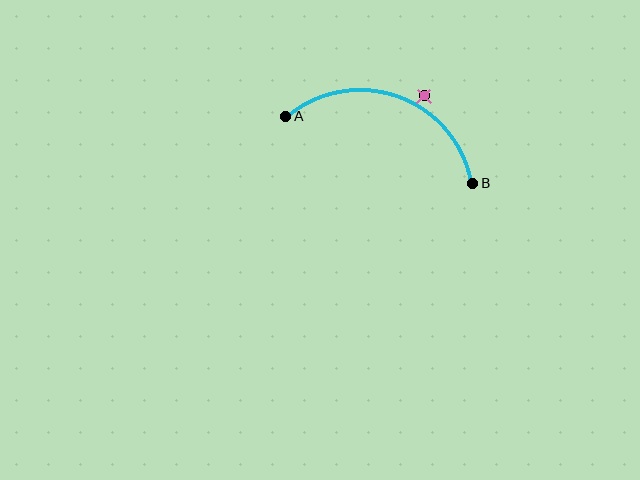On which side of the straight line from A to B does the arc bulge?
The arc bulges above the straight line connecting A and B.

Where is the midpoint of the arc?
The arc midpoint is the point on the curve farthest from the straight line joining A and B. It sits above that line.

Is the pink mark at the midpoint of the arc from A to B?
No — the pink mark does not lie on the arc at all. It sits slightly outside the curve.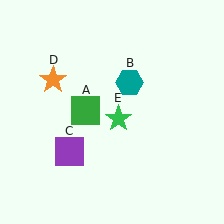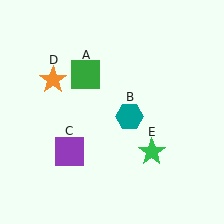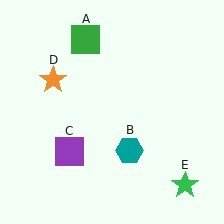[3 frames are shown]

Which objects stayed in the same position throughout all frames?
Purple square (object C) and orange star (object D) remained stationary.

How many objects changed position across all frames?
3 objects changed position: green square (object A), teal hexagon (object B), green star (object E).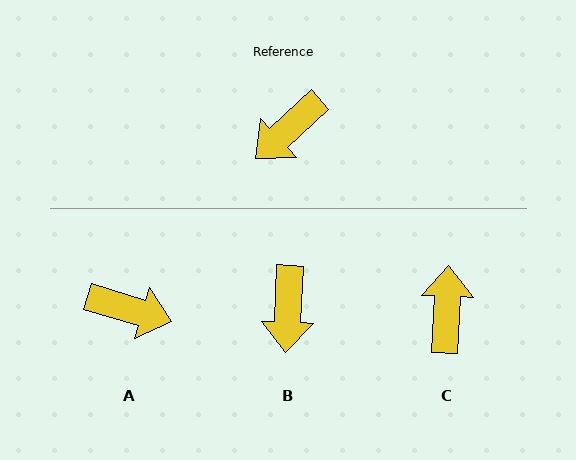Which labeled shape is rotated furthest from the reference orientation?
C, about 135 degrees away.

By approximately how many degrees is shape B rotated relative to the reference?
Approximately 44 degrees counter-clockwise.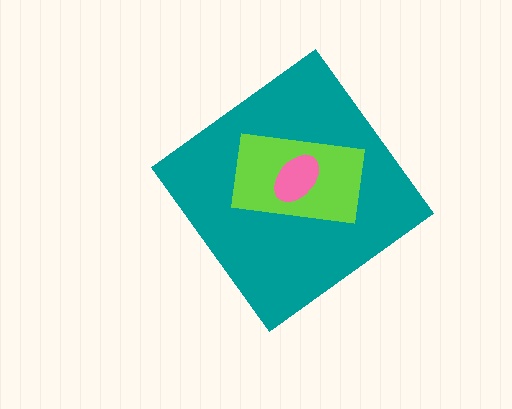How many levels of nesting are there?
3.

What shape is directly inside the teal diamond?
The lime rectangle.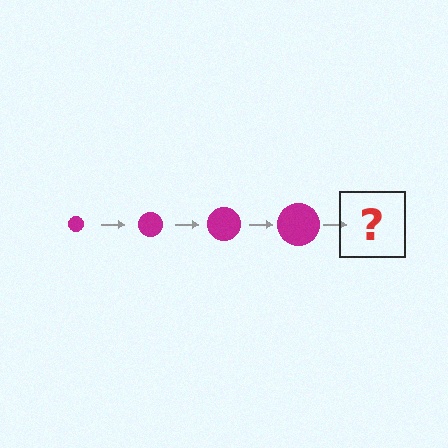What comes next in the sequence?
The next element should be a magenta circle, larger than the previous one.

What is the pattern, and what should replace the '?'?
The pattern is that the circle gets progressively larger each step. The '?' should be a magenta circle, larger than the previous one.